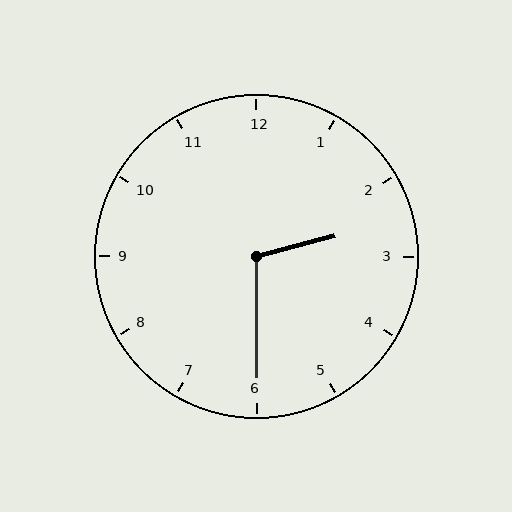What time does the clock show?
2:30.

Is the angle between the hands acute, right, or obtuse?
It is obtuse.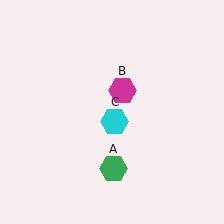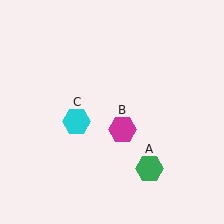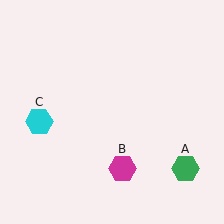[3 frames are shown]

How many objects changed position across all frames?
3 objects changed position: green hexagon (object A), magenta hexagon (object B), cyan hexagon (object C).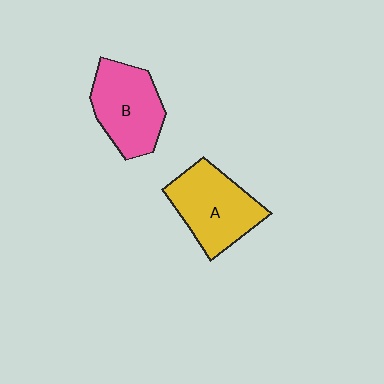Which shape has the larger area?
Shape A (yellow).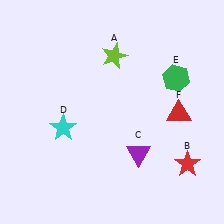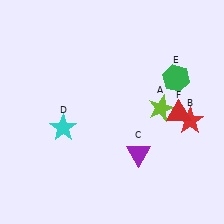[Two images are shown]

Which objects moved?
The objects that moved are: the lime star (A), the red star (B).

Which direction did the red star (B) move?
The red star (B) moved up.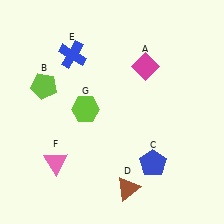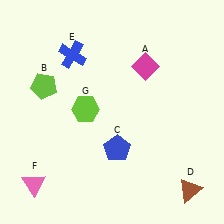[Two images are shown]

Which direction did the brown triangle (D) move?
The brown triangle (D) moved right.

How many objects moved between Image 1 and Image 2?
3 objects moved between the two images.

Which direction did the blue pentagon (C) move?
The blue pentagon (C) moved left.